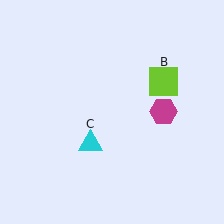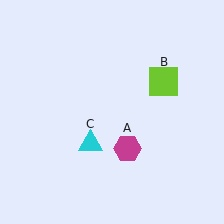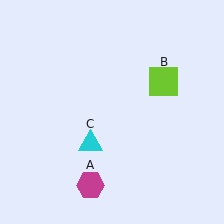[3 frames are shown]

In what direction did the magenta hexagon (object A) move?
The magenta hexagon (object A) moved down and to the left.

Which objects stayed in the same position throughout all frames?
Lime square (object B) and cyan triangle (object C) remained stationary.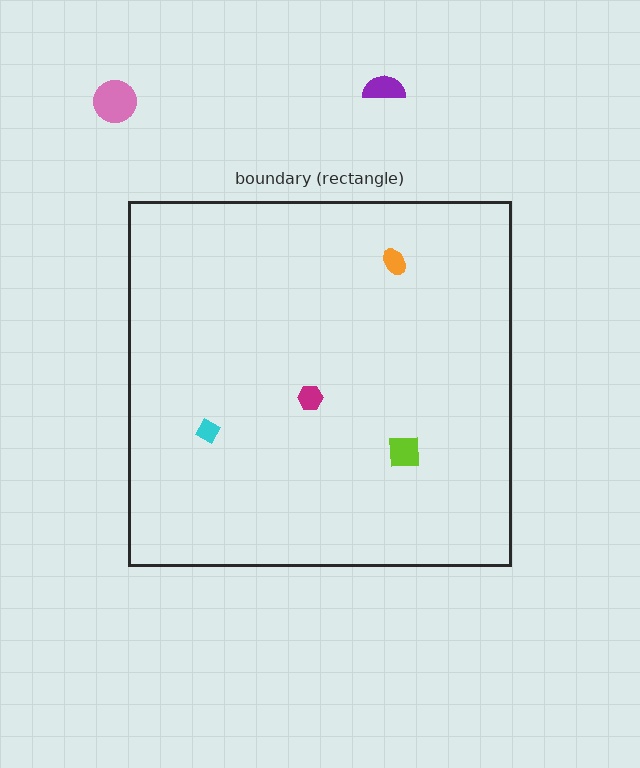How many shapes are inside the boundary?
4 inside, 2 outside.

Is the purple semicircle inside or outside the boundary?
Outside.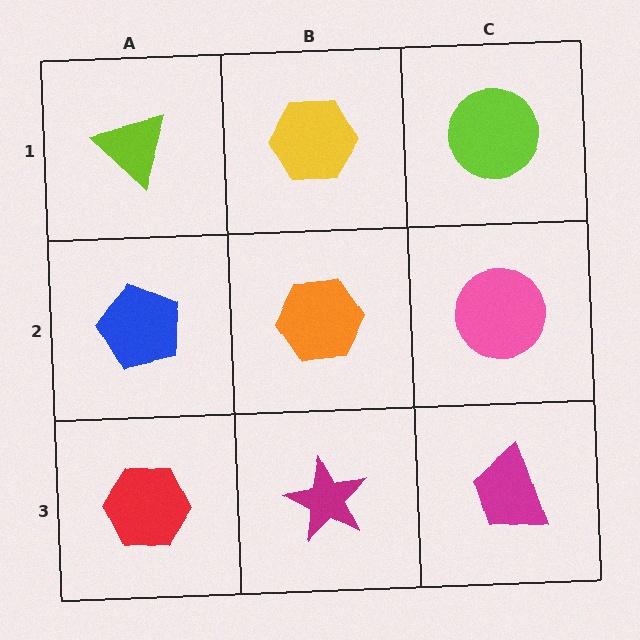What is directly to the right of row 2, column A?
An orange hexagon.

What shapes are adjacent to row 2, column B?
A yellow hexagon (row 1, column B), a magenta star (row 3, column B), a blue pentagon (row 2, column A), a pink circle (row 2, column C).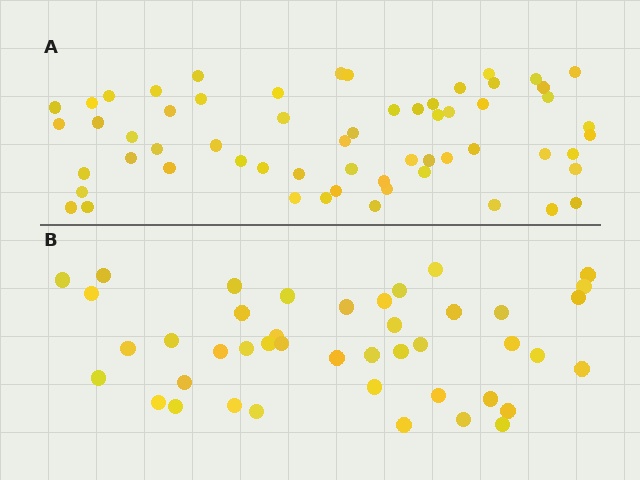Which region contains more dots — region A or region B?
Region A (the top region) has more dots.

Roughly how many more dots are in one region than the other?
Region A has approximately 15 more dots than region B.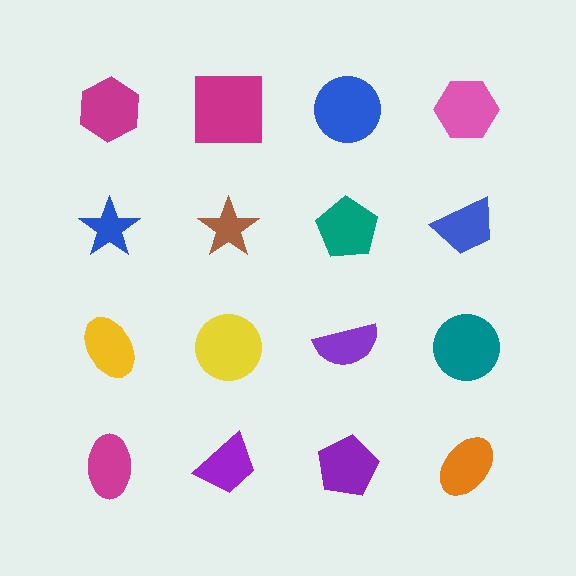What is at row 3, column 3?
A purple semicircle.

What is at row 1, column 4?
A pink hexagon.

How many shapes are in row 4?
4 shapes.